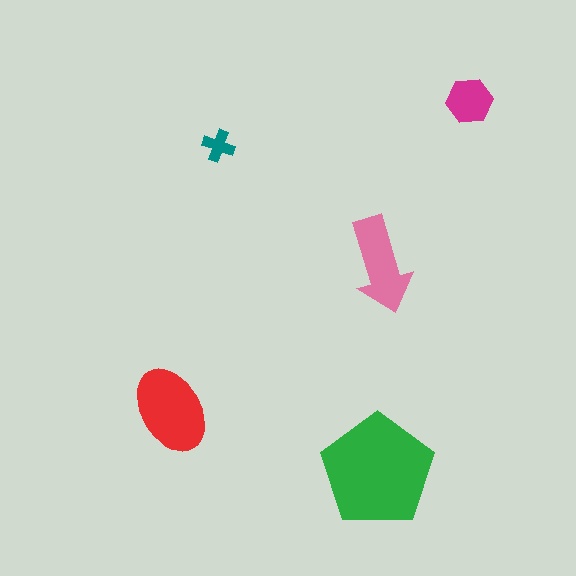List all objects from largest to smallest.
The green pentagon, the red ellipse, the pink arrow, the magenta hexagon, the teal cross.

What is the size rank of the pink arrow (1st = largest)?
3rd.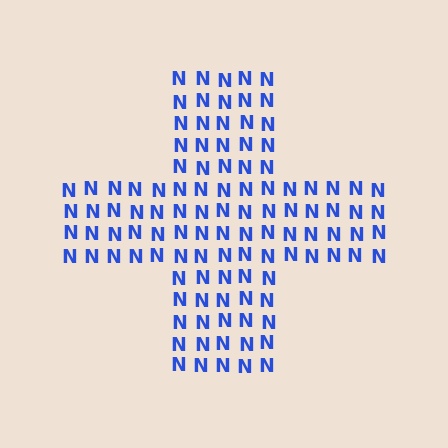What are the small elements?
The small elements are letter N's.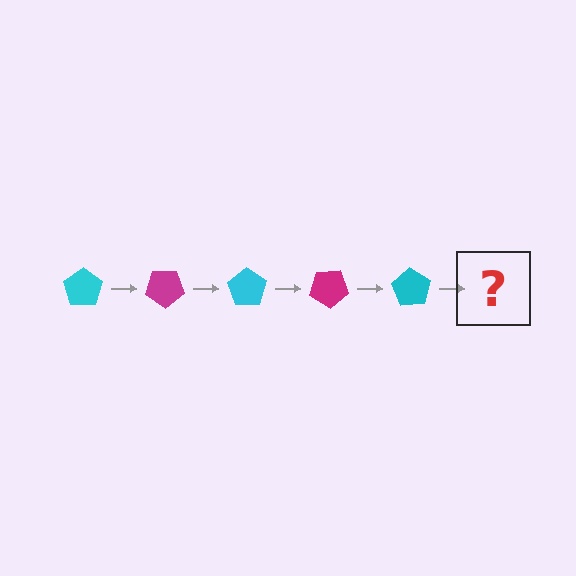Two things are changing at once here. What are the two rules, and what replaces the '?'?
The two rules are that it rotates 35 degrees each step and the color cycles through cyan and magenta. The '?' should be a magenta pentagon, rotated 175 degrees from the start.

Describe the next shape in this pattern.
It should be a magenta pentagon, rotated 175 degrees from the start.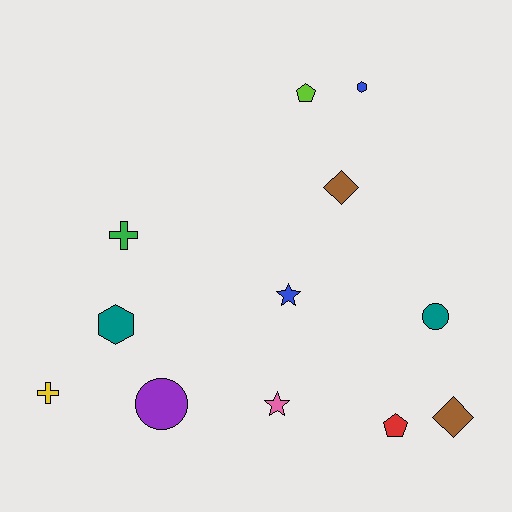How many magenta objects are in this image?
There are no magenta objects.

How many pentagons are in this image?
There are 2 pentagons.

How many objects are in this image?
There are 12 objects.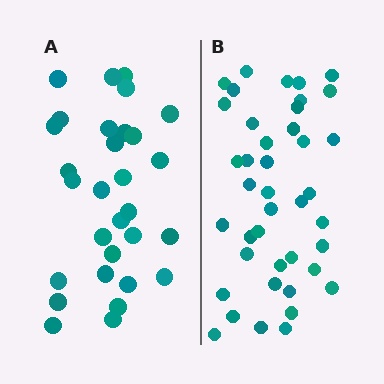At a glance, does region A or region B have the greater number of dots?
Region B (the right region) has more dots.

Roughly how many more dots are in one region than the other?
Region B has roughly 12 or so more dots than region A.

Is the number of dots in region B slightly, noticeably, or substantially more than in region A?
Region B has noticeably more, but not dramatically so. The ratio is roughly 1.4 to 1.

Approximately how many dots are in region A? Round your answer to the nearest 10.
About 30 dots.